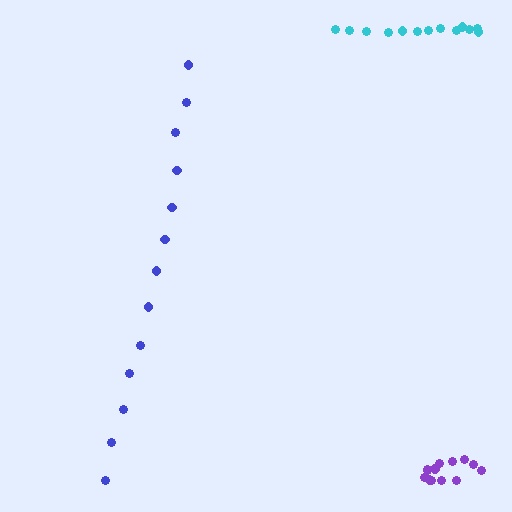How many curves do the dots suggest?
There are 3 distinct paths.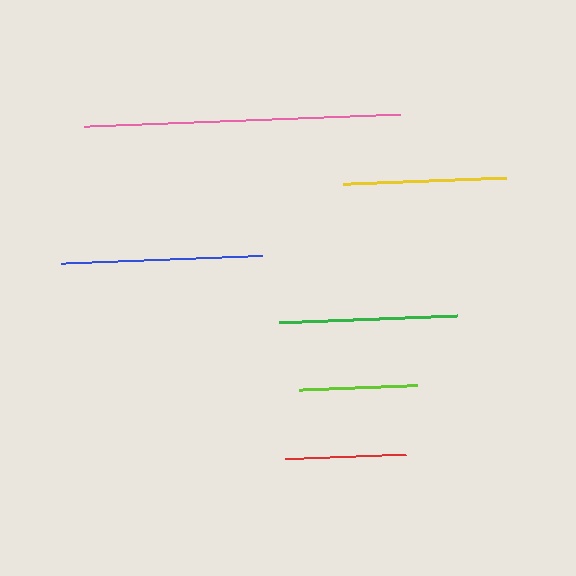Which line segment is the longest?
The pink line is the longest at approximately 317 pixels.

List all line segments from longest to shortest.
From longest to shortest: pink, blue, green, yellow, red, lime.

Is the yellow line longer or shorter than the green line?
The green line is longer than the yellow line.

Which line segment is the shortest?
The lime line is the shortest at approximately 118 pixels.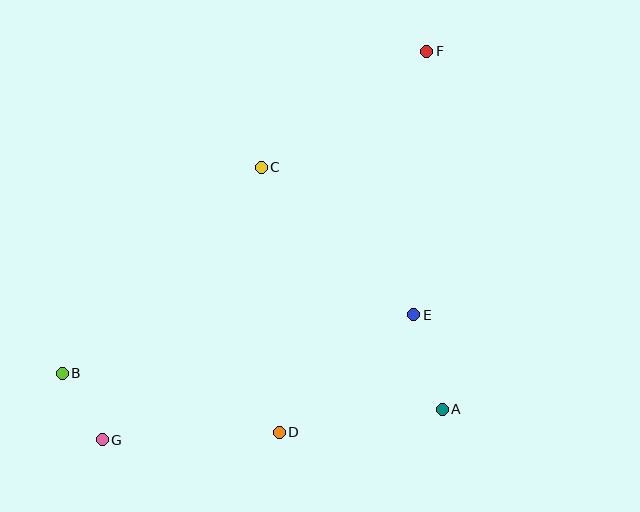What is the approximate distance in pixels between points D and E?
The distance between D and E is approximately 179 pixels.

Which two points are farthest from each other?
Points F and G are farthest from each other.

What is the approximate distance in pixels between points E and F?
The distance between E and F is approximately 264 pixels.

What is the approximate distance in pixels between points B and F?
The distance between B and F is approximately 486 pixels.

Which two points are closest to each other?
Points B and G are closest to each other.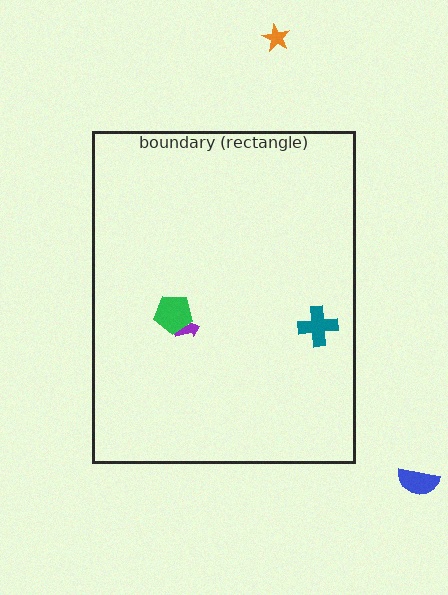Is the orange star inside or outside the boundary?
Outside.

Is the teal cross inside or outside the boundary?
Inside.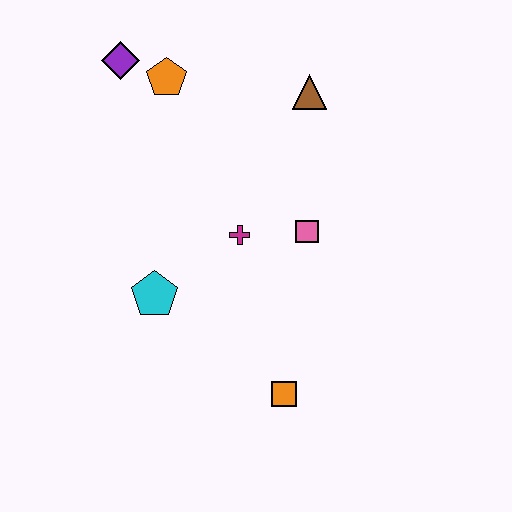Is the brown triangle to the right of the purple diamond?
Yes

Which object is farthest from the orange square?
The purple diamond is farthest from the orange square.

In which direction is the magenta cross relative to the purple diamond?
The magenta cross is below the purple diamond.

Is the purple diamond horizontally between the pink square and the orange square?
No